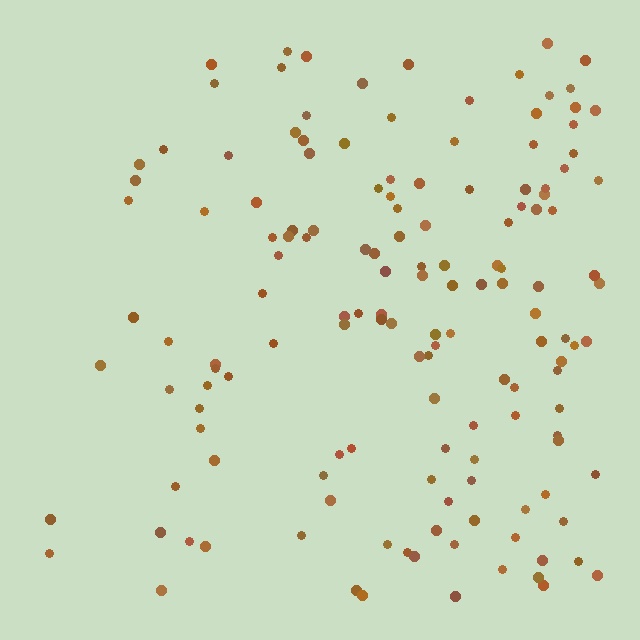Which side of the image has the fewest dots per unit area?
The left.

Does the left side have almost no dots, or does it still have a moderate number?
Still a moderate number, just noticeably fewer than the right.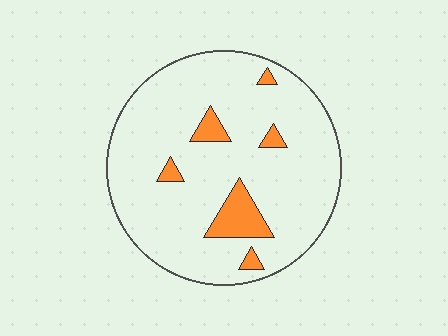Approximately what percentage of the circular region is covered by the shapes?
Approximately 10%.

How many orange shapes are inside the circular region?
6.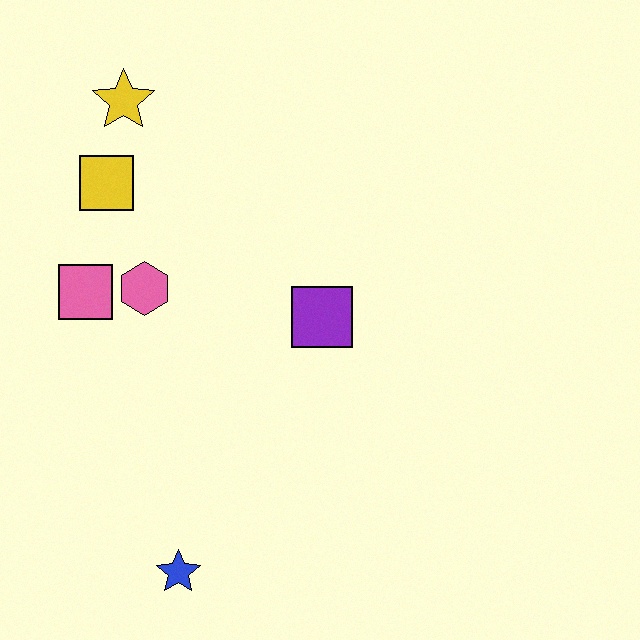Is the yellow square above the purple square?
Yes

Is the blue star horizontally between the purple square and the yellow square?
Yes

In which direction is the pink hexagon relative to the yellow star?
The pink hexagon is below the yellow star.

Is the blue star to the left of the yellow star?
No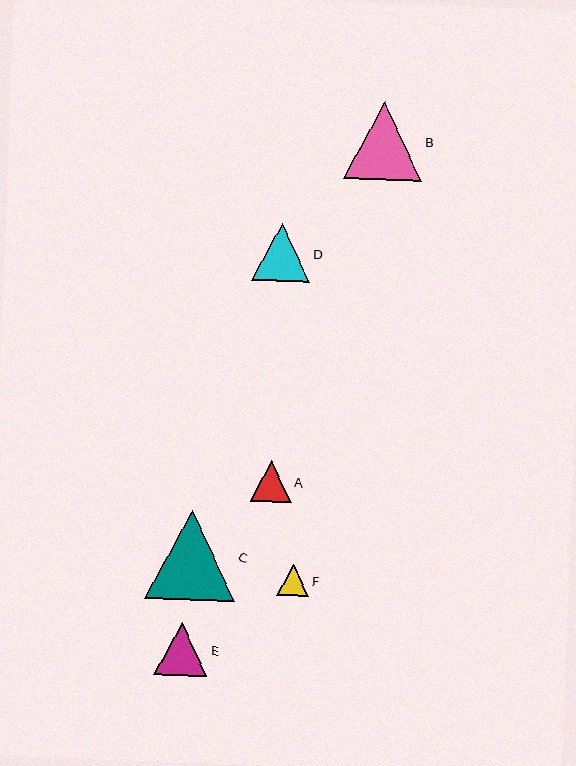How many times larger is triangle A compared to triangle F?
Triangle A is approximately 1.3 times the size of triangle F.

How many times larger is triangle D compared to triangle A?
Triangle D is approximately 1.4 times the size of triangle A.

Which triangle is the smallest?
Triangle F is the smallest with a size of approximately 32 pixels.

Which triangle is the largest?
Triangle C is the largest with a size of approximately 90 pixels.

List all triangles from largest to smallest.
From largest to smallest: C, B, D, E, A, F.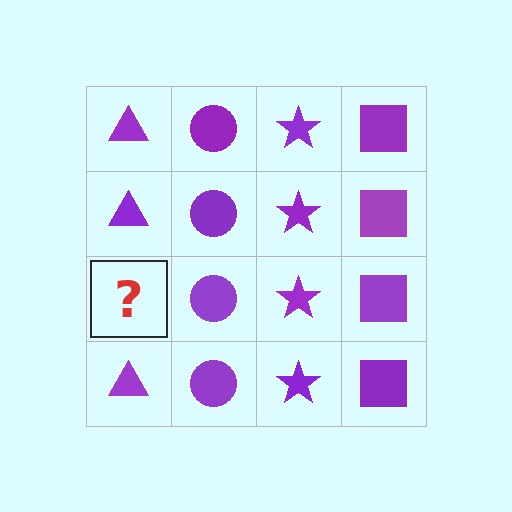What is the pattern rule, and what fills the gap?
The rule is that each column has a consistent shape. The gap should be filled with a purple triangle.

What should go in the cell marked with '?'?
The missing cell should contain a purple triangle.